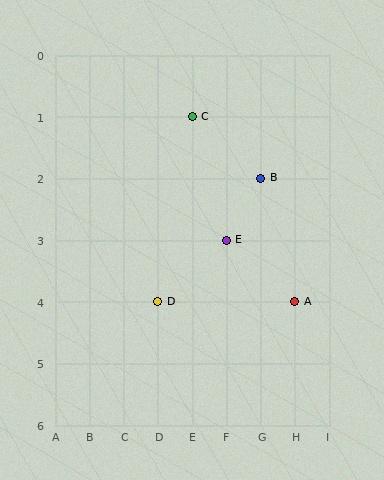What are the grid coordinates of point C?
Point C is at grid coordinates (E, 1).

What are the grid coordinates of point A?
Point A is at grid coordinates (H, 4).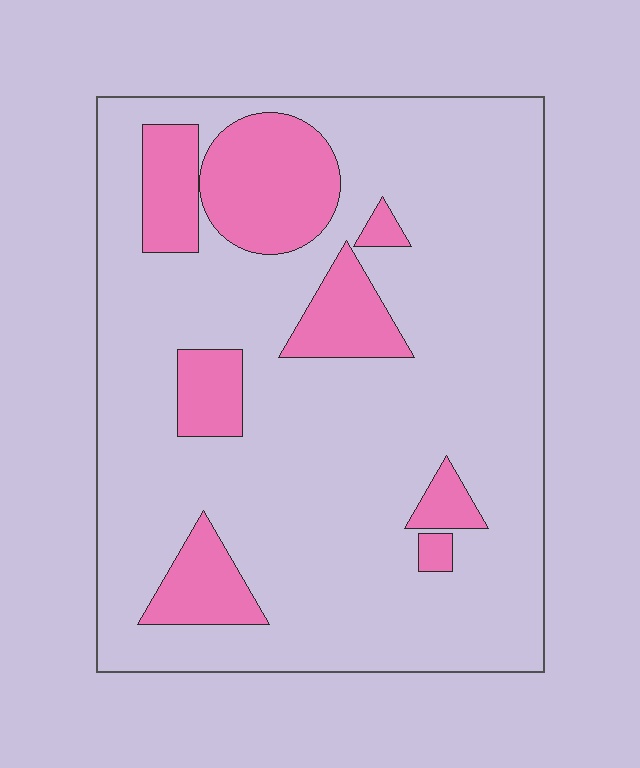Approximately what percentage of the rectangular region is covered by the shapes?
Approximately 20%.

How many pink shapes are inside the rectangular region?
8.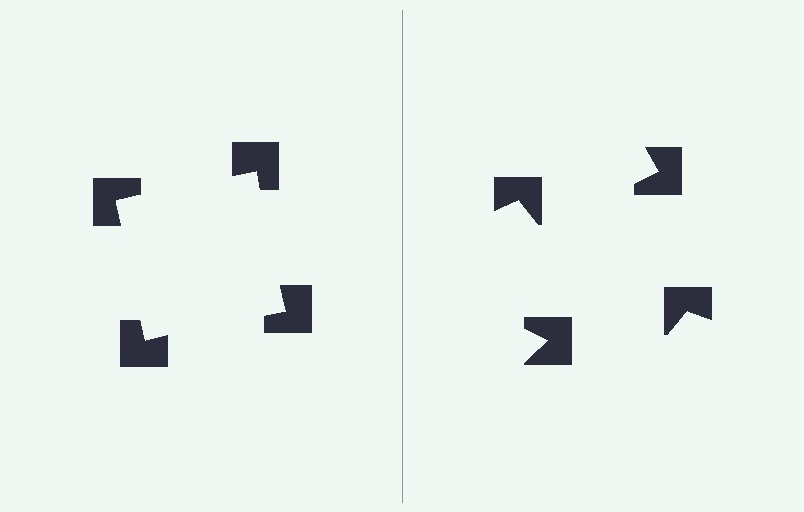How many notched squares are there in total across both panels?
8 — 4 on each side.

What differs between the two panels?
The notched squares are positioned identically on both sides; only the wedge orientations differ. On the left they align to a square; on the right they are misaligned.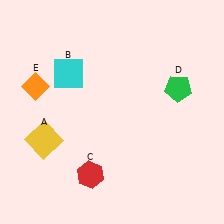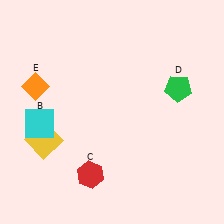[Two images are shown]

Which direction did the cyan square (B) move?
The cyan square (B) moved down.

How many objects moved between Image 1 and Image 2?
1 object moved between the two images.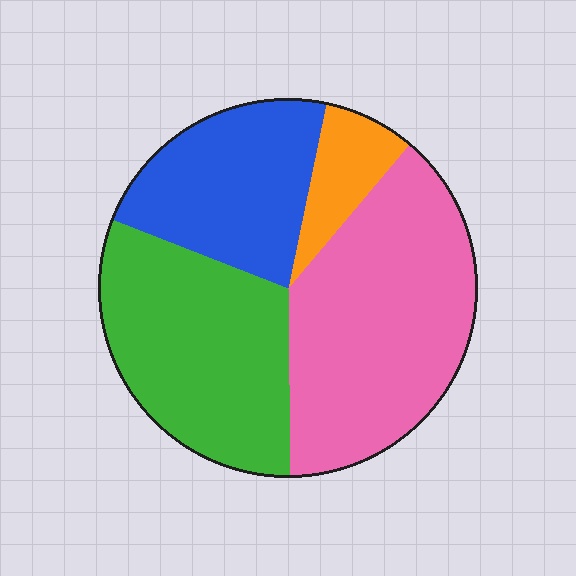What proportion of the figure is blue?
Blue covers about 20% of the figure.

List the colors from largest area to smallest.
From largest to smallest: pink, green, blue, orange.